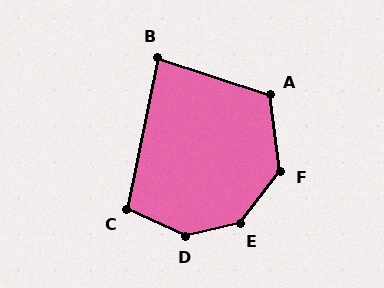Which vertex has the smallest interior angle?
B, at approximately 83 degrees.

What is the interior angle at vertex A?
Approximately 116 degrees (obtuse).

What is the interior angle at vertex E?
Approximately 142 degrees (obtuse).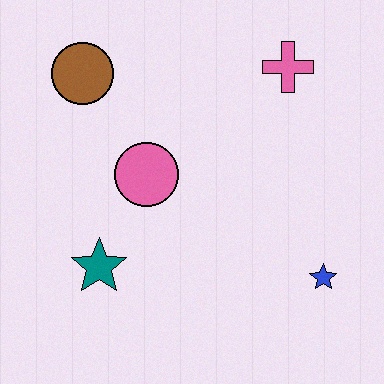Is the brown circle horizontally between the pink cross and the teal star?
No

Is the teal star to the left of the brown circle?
No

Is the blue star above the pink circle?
No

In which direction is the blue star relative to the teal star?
The blue star is to the right of the teal star.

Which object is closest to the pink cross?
The pink circle is closest to the pink cross.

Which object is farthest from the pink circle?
The blue star is farthest from the pink circle.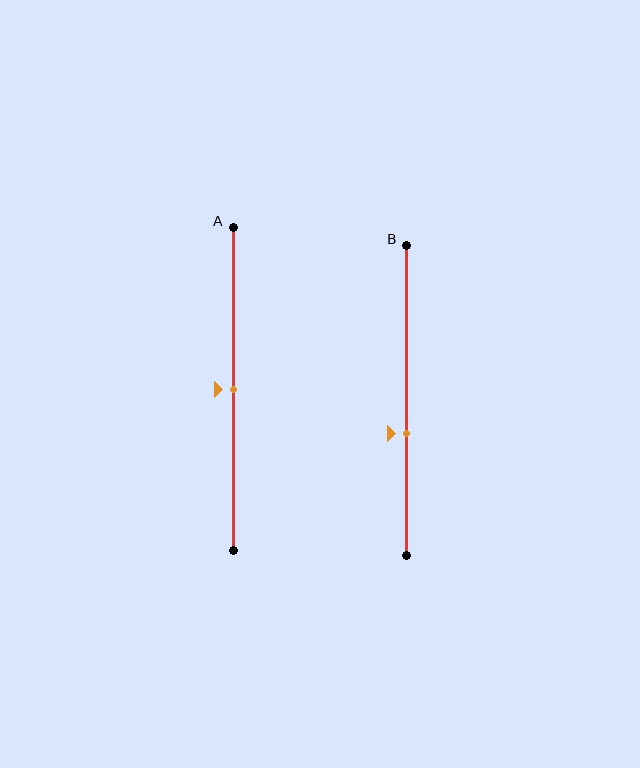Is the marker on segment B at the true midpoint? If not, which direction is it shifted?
No, the marker on segment B is shifted downward by about 11% of the segment length.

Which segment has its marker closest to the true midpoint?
Segment A has its marker closest to the true midpoint.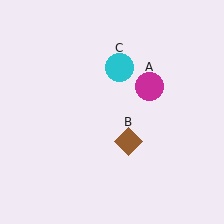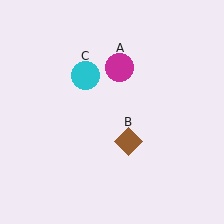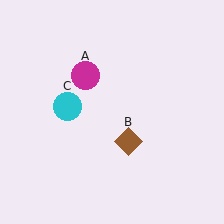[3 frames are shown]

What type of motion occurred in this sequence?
The magenta circle (object A), cyan circle (object C) rotated counterclockwise around the center of the scene.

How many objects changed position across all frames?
2 objects changed position: magenta circle (object A), cyan circle (object C).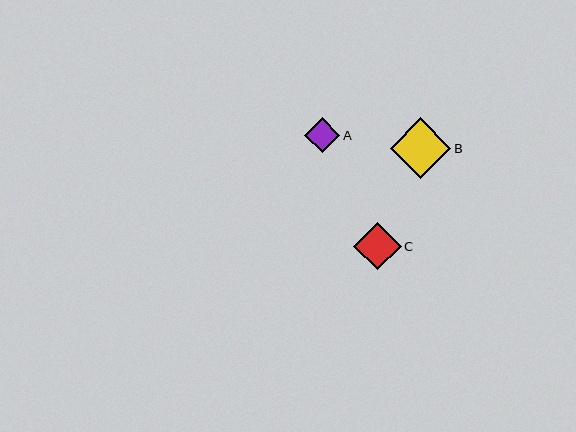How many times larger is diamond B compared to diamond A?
Diamond B is approximately 1.7 times the size of diamond A.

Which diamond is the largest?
Diamond B is the largest with a size of approximately 61 pixels.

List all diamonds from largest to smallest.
From largest to smallest: B, C, A.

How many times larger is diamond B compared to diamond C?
Diamond B is approximately 1.3 times the size of diamond C.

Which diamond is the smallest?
Diamond A is the smallest with a size of approximately 35 pixels.